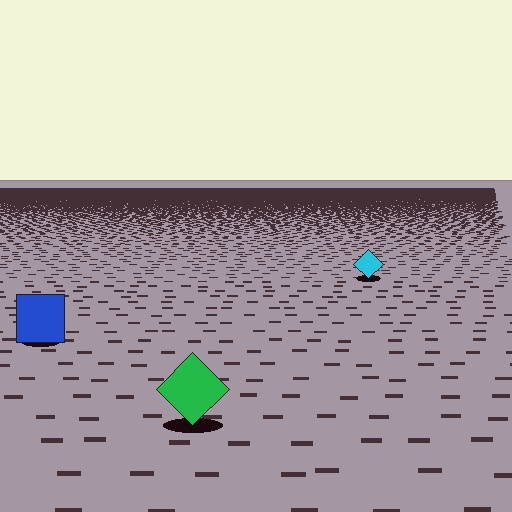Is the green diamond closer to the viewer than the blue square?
Yes. The green diamond is closer — you can tell from the texture gradient: the ground texture is coarser near it.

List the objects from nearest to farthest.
From nearest to farthest: the green diamond, the blue square, the cyan diamond.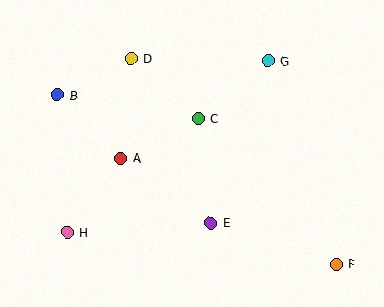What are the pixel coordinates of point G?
Point G is at (268, 61).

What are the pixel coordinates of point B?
Point B is at (57, 95).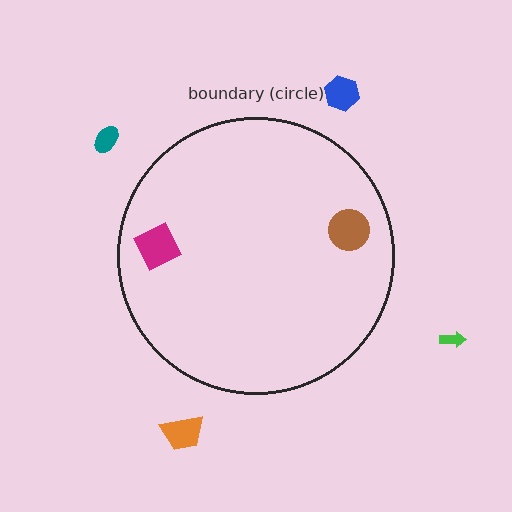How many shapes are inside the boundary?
2 inside, 4 outside.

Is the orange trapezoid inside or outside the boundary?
Outside.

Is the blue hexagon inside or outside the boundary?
Outside.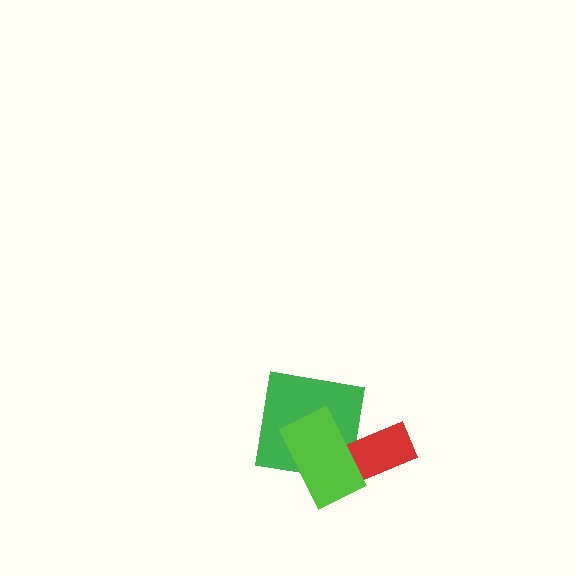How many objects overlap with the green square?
1 object overlaps with the green square.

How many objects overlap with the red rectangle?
1 object overlaps with the red rectangle.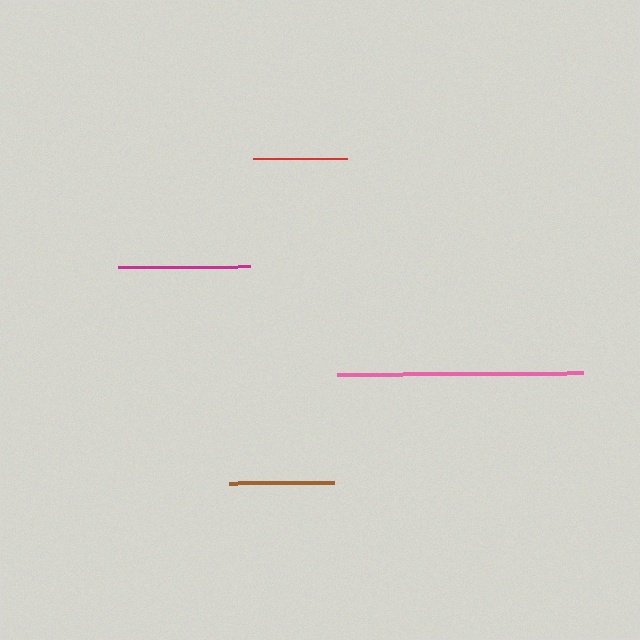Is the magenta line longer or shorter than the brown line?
The magenta line is longer than the brown line.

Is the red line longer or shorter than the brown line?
The brown line is longer than the red line.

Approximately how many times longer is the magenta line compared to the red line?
The magenta line is approximately 1.4 times the length of the red line.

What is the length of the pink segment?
The pink segment is approximately 246 pixels long.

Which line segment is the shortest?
The red line is the shortest at approximately 94 pixels.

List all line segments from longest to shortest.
From longest to shortest: pink, magenta, brown, red.